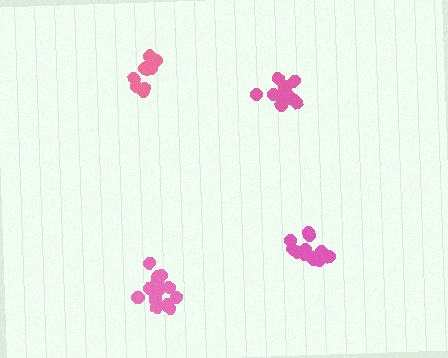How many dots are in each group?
Group 1: 13 dots, Group 2: 10 dots, Group 3: 12 dots, Group 4: 16 dots (51 total).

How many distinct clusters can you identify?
There are 4 distinct clusters.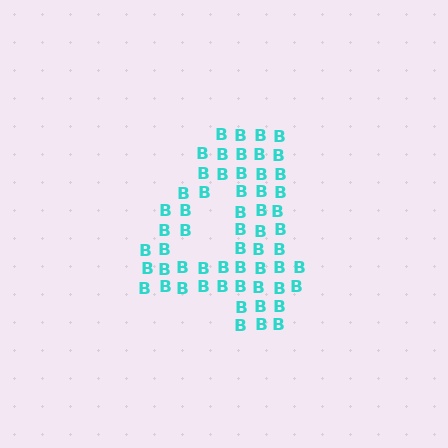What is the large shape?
The large shape is the digit 4.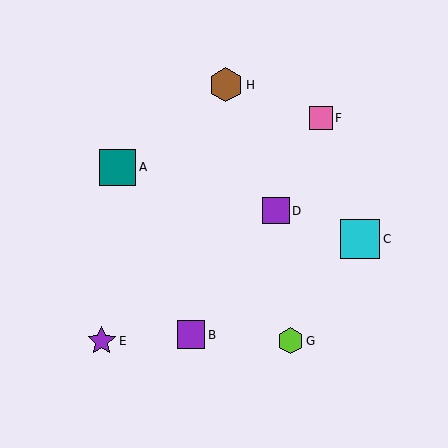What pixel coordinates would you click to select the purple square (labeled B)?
Click at (191, 335) to select the purple square B.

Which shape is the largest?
The cyan square (labeled C) is the largest.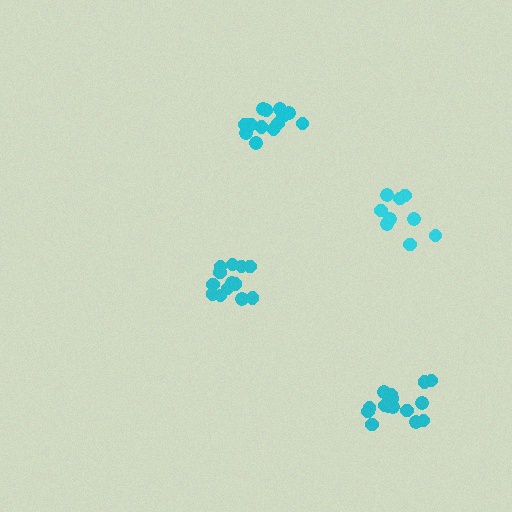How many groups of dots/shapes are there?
There are 4 groups.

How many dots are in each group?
Group 1: 13 dots, Group 2: 15 dots, Group 3: 9 dots, Group 4: 15 dots (52 total).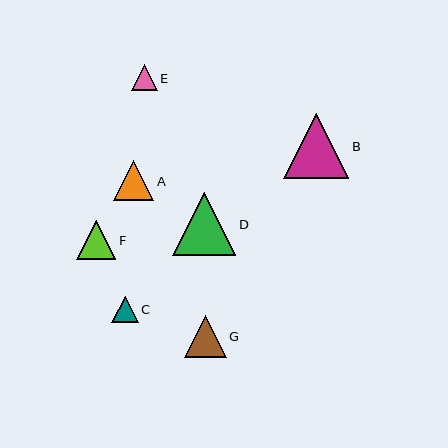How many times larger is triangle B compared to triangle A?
Triangle B is approximately 1.6 times the size of triangle A.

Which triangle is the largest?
Triangle B is the largest with a size of approximately 65 pixels.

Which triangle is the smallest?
Triangle E is the smallest with a size of approximately 26 pixels.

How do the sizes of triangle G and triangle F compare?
Triangle G and triangle F are approximately the same size.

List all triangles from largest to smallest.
From largest to smallest: B, D, G, A, F, C, E.